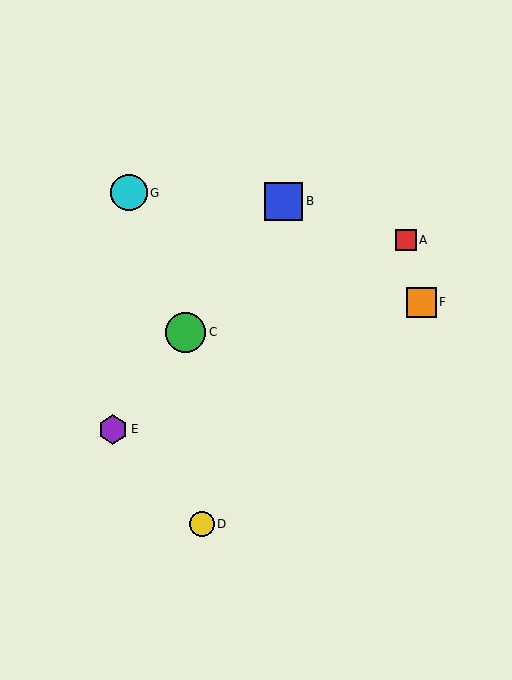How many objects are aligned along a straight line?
3 objects (B, C, E) are aligned along a straight line.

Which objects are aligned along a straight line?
Objects B, C, E are aligned along a straight line.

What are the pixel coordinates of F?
Object F is at (421, 302).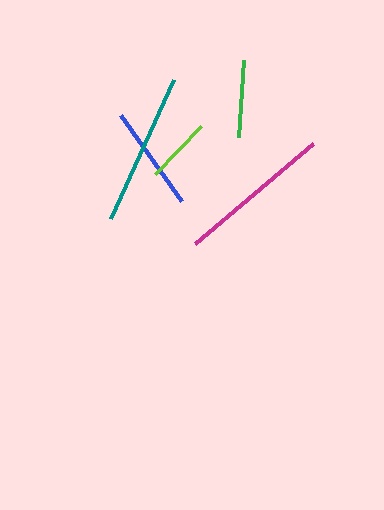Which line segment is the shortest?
The lime line is the shortest at approximately 67 pixels.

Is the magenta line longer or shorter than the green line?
The magenta line is longer than the green line.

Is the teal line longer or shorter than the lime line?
The teal line is longer than the lime line.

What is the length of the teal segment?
The teal segment is approximately 153 pixels long.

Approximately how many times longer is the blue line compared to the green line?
The blue line is approximately 1.4 times the length of the green line.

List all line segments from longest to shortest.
From longest to shortest: magenta, teal, blue, green, lime.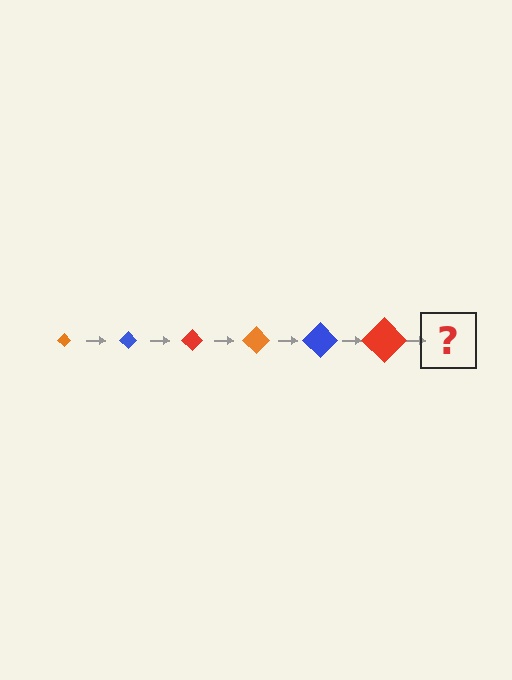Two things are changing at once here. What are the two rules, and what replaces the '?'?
The two rules are that the diamond grows larger each step and the color cycles through orange, blue, and red. The '?' should be an orange diamond, larger than the previous one.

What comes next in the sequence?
The next element should be an orange diamond, larger than the previous one.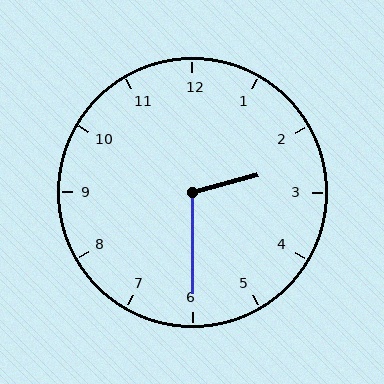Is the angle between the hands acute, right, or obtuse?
It is obtuse.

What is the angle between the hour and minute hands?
Approximately 105 degrees.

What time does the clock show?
2:30.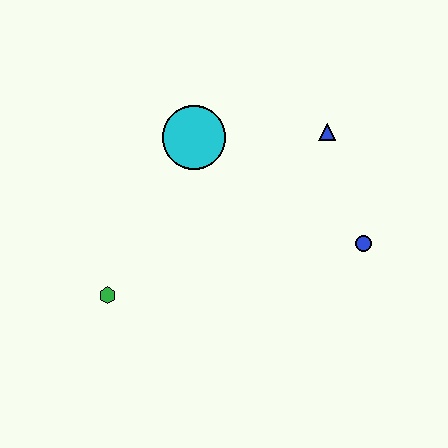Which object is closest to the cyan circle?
The blue triangle is closest to the cyan circle.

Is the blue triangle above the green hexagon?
Yes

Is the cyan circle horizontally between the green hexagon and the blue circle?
Yes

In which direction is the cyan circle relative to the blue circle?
The cyan circle is to the left of the blue circle.